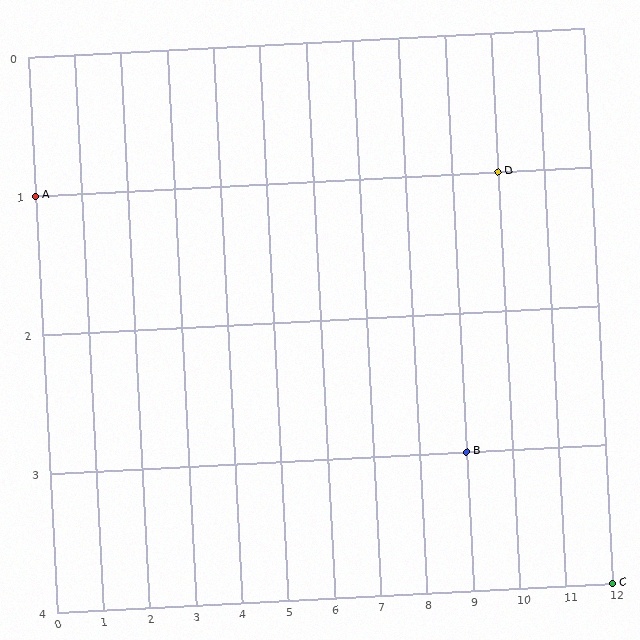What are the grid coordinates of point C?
Point C is at grid coordinates (12, 4).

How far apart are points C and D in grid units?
Points C and D are 2 columns and 3 rows apart (about 3.6 grid units diagonally).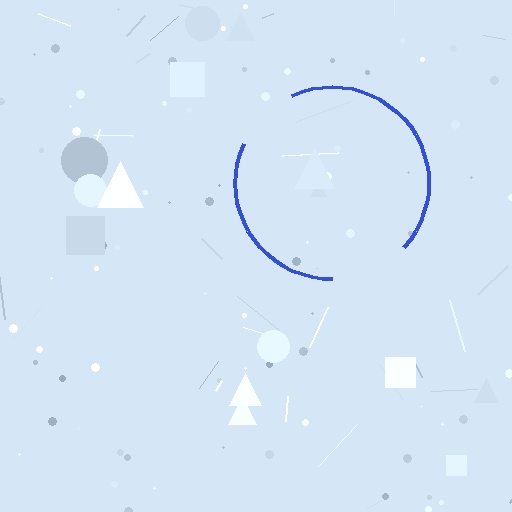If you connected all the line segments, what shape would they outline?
They would outline a circle.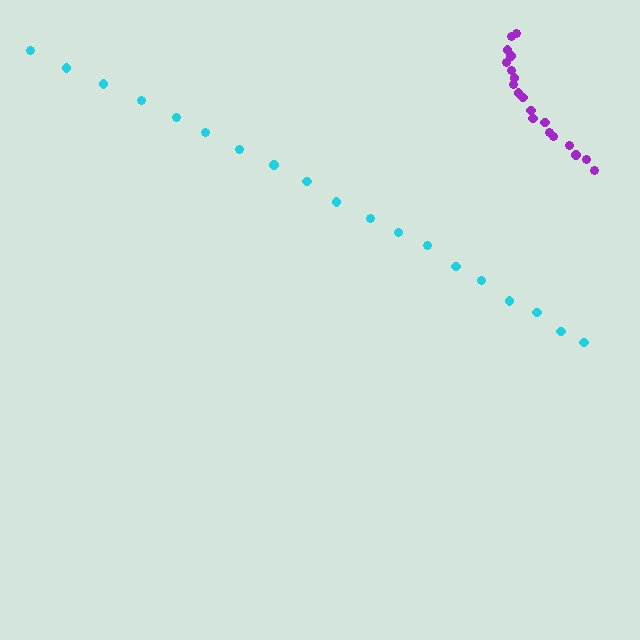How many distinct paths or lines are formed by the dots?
There are 2 distinct paths.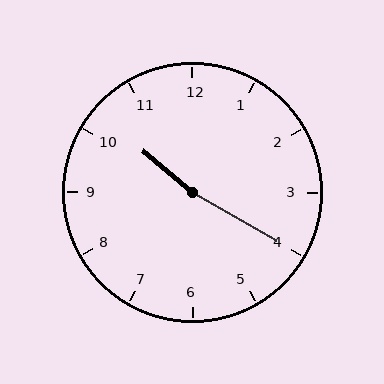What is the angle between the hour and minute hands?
Approximately 170 degrees.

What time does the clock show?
10:20.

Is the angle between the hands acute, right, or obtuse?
It is obtuse.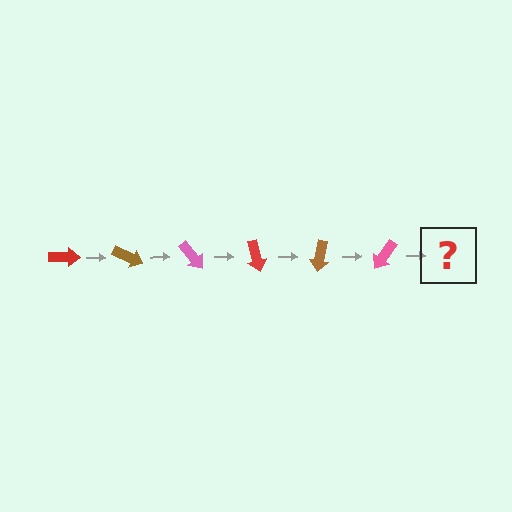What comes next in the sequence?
The next element should be a red arrow, rotated 150 degrees from the start.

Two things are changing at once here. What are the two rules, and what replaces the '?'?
The two rules are that it rotates 25 degrees each step and the color cycles through red, brown, and pink. The '?' should be a red arrow, rotated 150 degrees from the start.